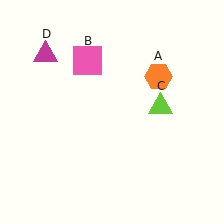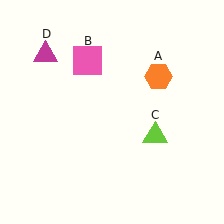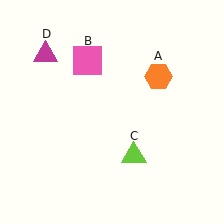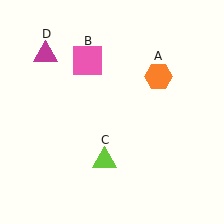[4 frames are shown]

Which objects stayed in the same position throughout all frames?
Orange hexagon (object A) and pink square (object B) and magenta triangle (object D) remained stationary.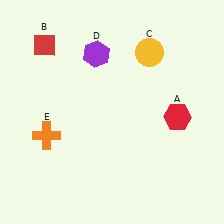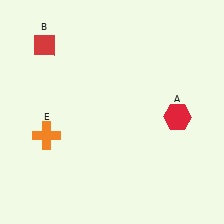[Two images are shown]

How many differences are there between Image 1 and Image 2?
There are 2 differences between the two images.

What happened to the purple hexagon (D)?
The purple hexagon (D) was removed in Image 2. It was in the top-left area of Image 1.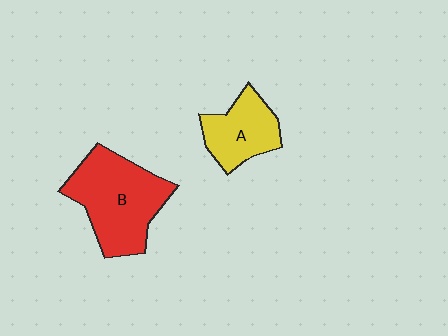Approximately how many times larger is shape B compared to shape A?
Approximately 1.7 times.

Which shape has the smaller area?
Shape A (yellow).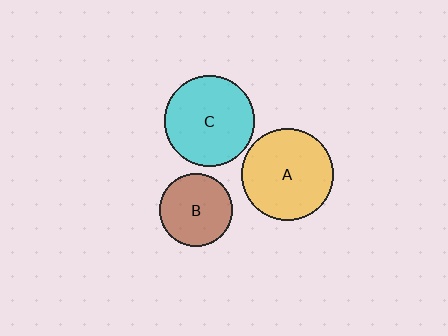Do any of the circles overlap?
No, none of the circles overlap.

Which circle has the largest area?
Circle A (yellow).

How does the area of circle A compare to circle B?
Approximately 1.6 times.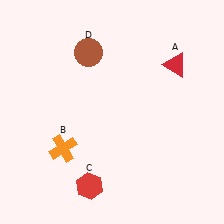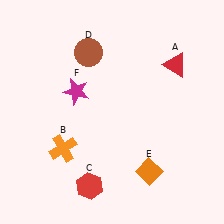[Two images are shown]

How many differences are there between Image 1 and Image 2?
There are 2 differences between the two images.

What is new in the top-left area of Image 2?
A magenta star (F) was added in the top-left area of Image 2.